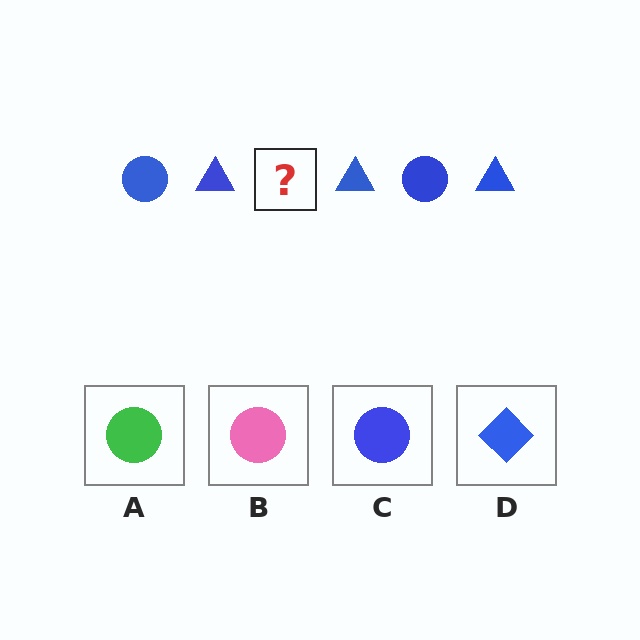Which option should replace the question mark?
Option C.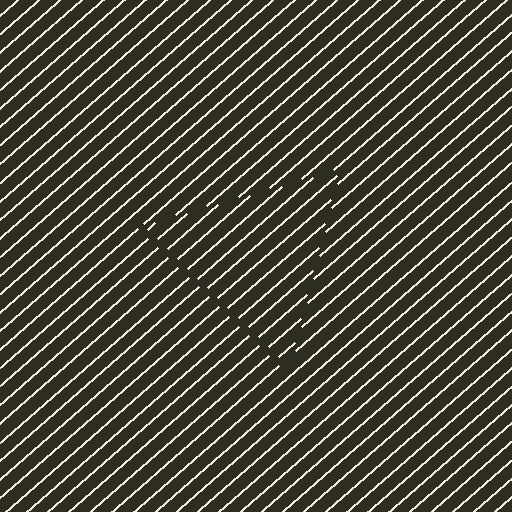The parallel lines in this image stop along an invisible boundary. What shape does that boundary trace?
An illusory triangle. The interior of the shape contains the same grating, shifted by half a period — the contour is defined by the phase discontinuity where line-ends from the inner and outer gratings abut.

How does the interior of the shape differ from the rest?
The interior of the shape contains the same grating, shifted by half a period — the contour is defined by the phase discontinuity where line-ends from the inner and outer gratings abut.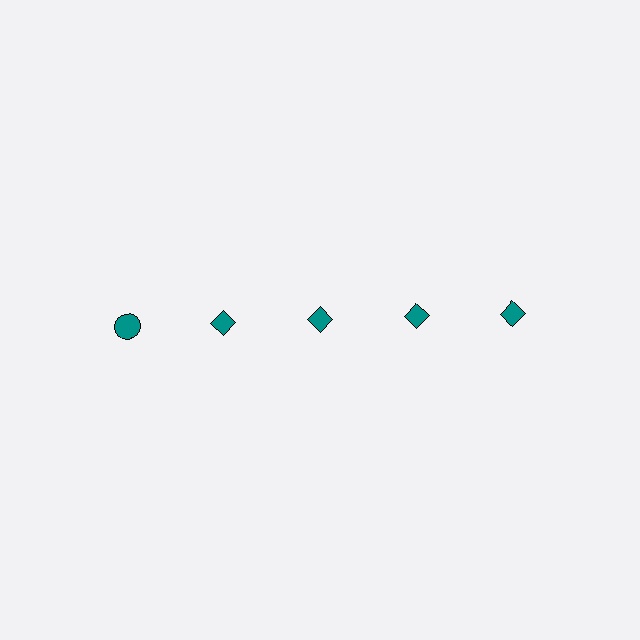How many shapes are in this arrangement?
There are 5 shapes arranged in a grid pattern.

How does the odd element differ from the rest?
It has a different shape: circle instead of diamond.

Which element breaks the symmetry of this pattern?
The teal circle in the top row, leftmost column breaks the symmetry. All other shapes are teal diamonds.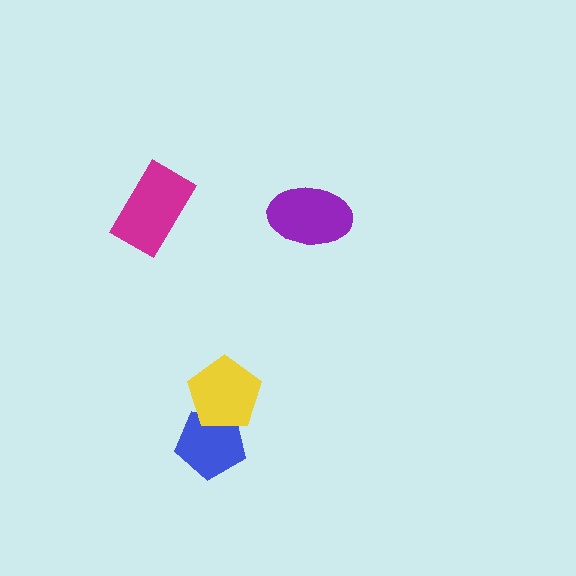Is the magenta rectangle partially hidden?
No, no other shape covers it.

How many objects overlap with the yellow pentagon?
1 object overlaps with the yellow pentagon.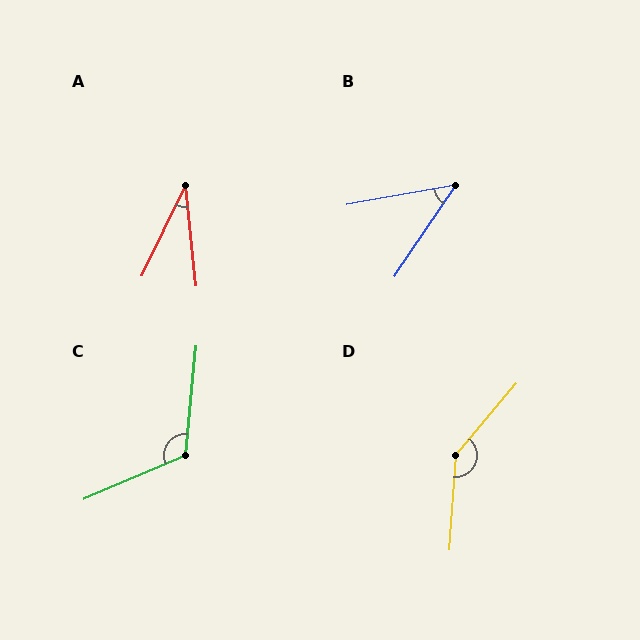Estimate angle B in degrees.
Approximately 46 degrees.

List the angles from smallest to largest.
A (32°), B (46°), C (119°), D (143°).